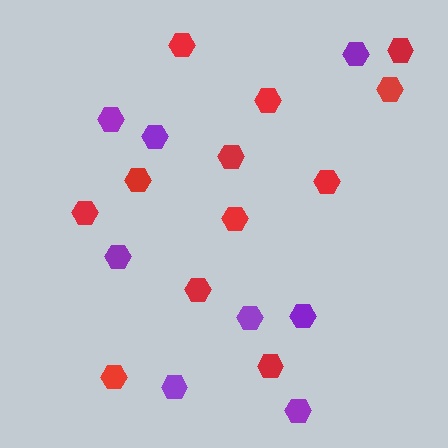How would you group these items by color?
There are 2 groups: one group of red hexagons (12) and one group of purple hexagons (8).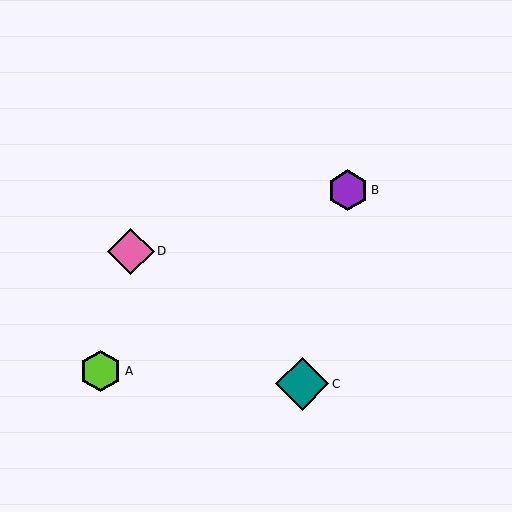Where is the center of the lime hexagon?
The center of the lime hexagon is at (101, 371).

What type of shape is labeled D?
Shape D is a pink diamond.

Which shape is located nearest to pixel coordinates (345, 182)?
The purple hexagon (labeled B) at (348, 190) is nearest to that location.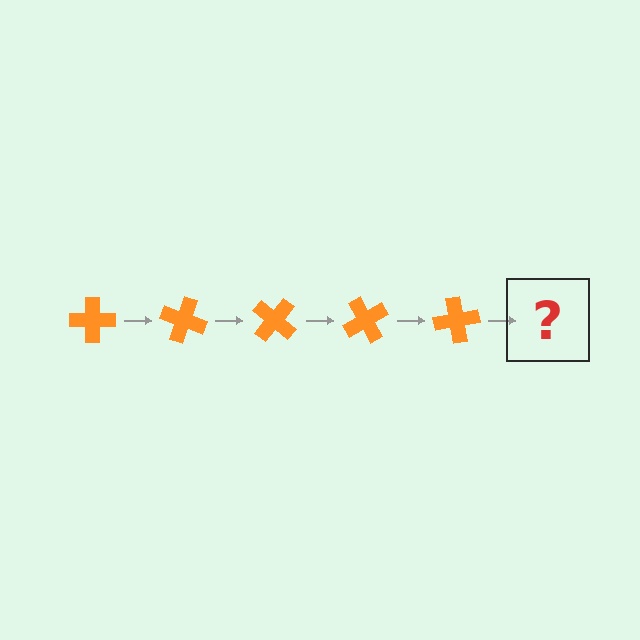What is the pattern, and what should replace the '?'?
The pattern is that the cross rotates 20 degrees each step. The '?' should be an orange cross rotated 100 degrees.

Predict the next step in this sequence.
The next step is an orange cross rotated 100 degrees.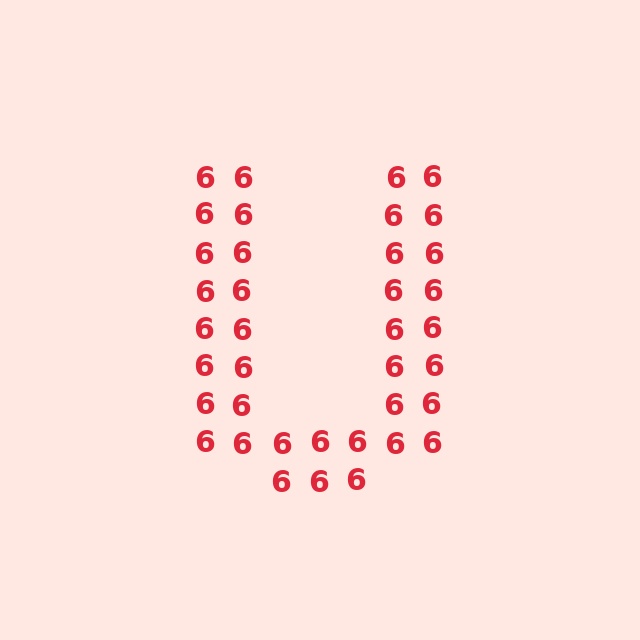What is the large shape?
The large shape is the letter U.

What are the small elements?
The small elements are digit 6's.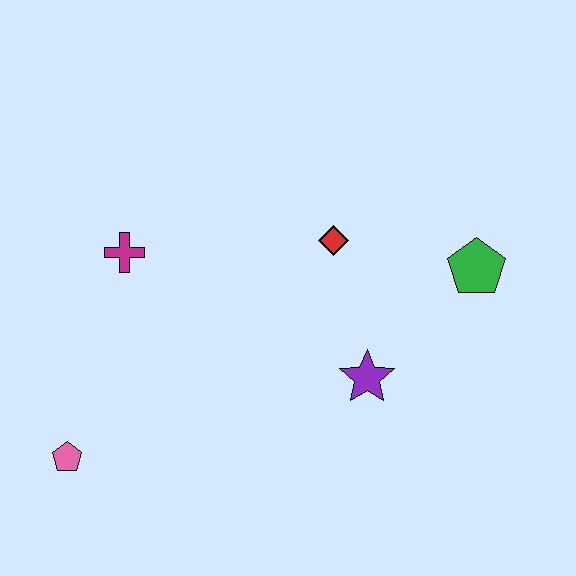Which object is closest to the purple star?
The red diamond is closest to the purple star.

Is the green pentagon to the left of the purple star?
No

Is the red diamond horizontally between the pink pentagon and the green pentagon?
Yes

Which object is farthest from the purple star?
The pink pentagon is farthest from the purple star.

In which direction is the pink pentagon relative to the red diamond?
The pink pentagon is to the left of the red diamond.